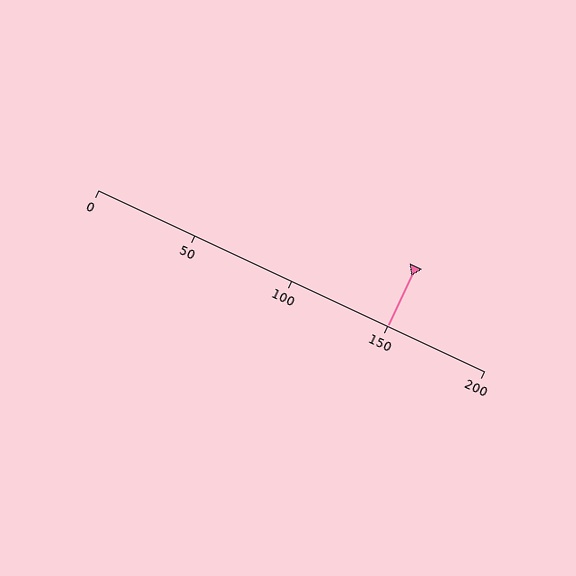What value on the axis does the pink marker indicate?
The marker indicates approximately 150.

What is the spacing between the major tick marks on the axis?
The major ticks are spaced 50 apart.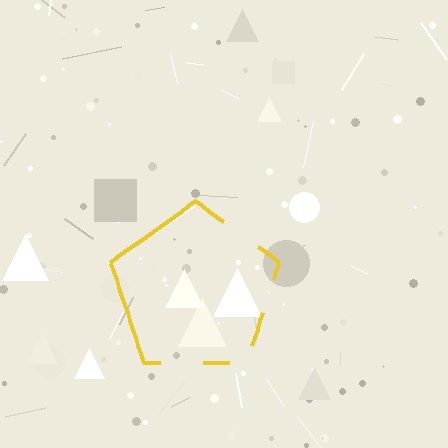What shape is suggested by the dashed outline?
The dashed outline suggests a pentagon.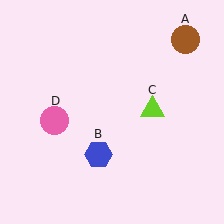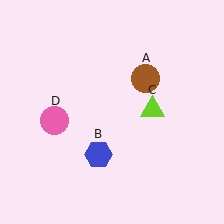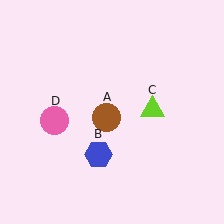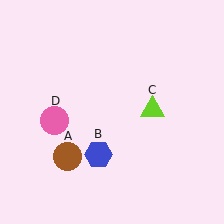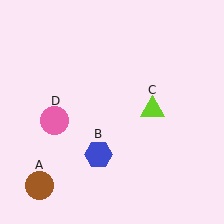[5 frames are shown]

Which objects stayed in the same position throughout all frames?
Blue hexagon (object B) and lime triangle (object C) and pink circle (object D) remained stationary.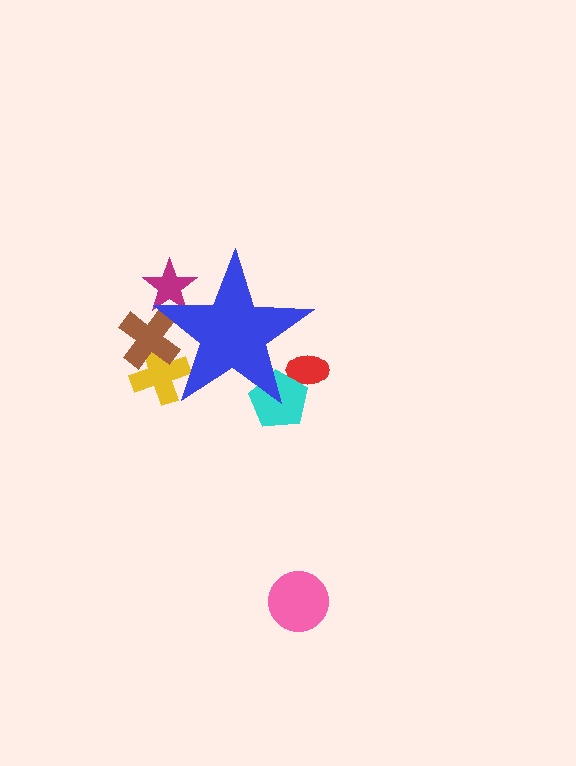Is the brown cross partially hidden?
Yes, the brown cross is partially hidden behind the blue star.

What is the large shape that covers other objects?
A blue star.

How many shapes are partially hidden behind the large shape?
5 shapes are partially hidden.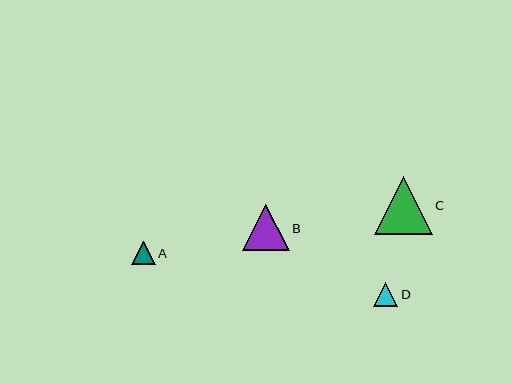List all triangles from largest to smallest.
From largest to smallest: C, B, D, A.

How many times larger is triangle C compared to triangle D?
Triangle C is approximately 2.4 times the size of triangle D.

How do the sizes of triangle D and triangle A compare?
Triangle D and triangle A are approximately the same size.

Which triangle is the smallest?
Triangle A is the smallest with a size of approximately 24 pixels.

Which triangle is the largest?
Triangle C is the largest with a size of approximately 58 pixels.